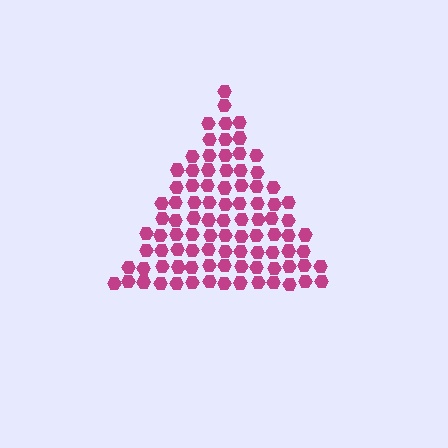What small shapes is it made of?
It is made of small hexagons.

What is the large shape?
The large shape is a triangle.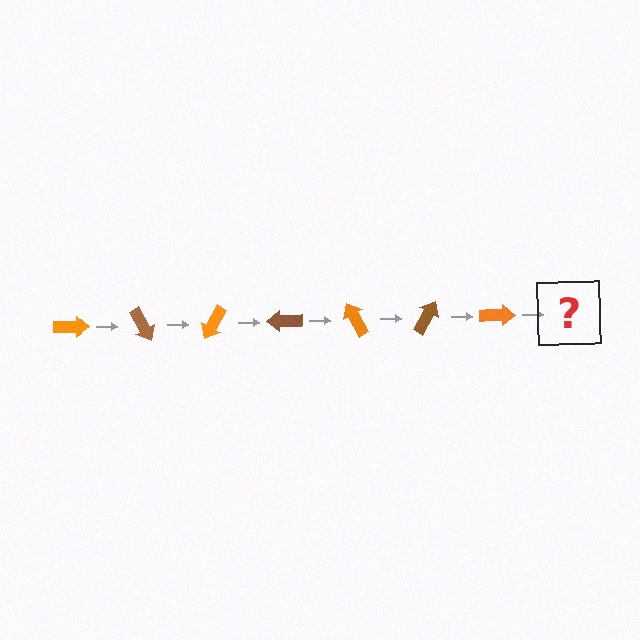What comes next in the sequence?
The next element should be a brown arrow, rotated 420 degrees from the start.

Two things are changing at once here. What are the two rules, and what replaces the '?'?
The two rules are that it rotates 60 degrees each step and the color cycles through orange and brown. The '?' should be a brown arrow, rotated 420 degrees from the start.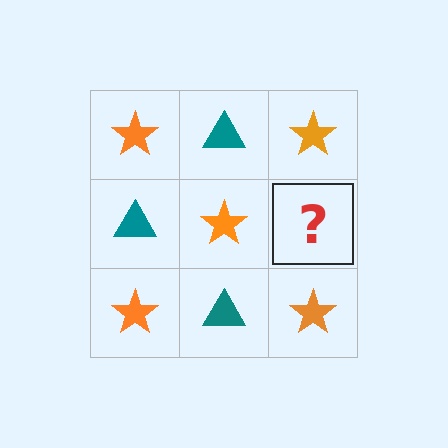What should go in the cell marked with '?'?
The missing cell should contain a teal triangle.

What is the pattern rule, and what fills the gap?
The rule is that it alternates orange star and teal triangle in a checkerboard pattern. The gap should be filled with a teal triangle.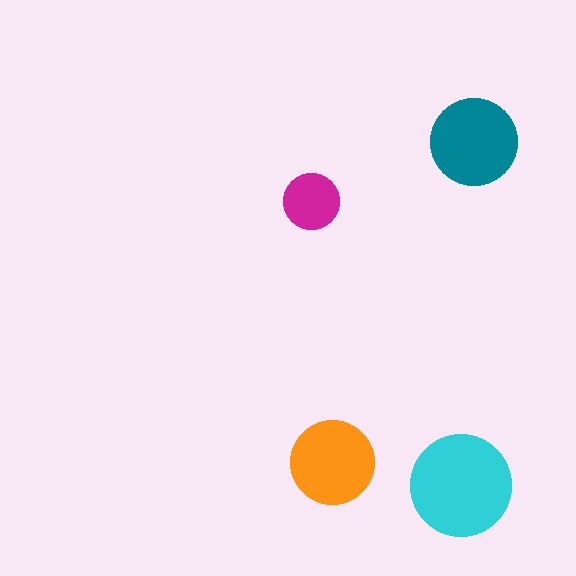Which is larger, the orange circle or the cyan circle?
The cyan one.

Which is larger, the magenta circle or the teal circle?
The teal one.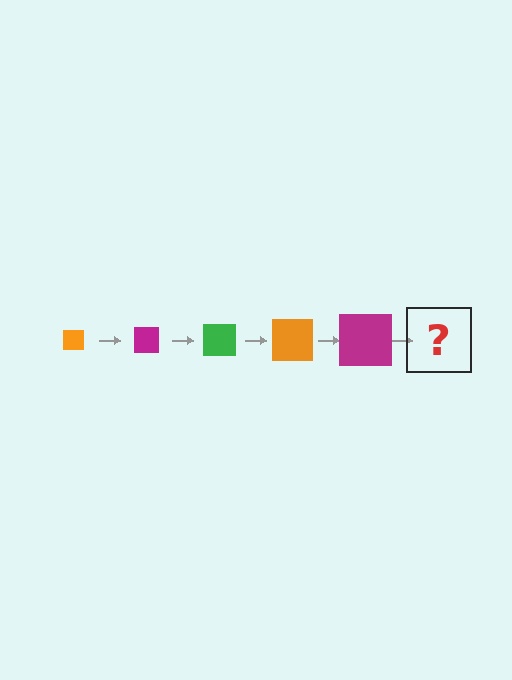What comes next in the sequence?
The next element should be a green square, larger than the previous one.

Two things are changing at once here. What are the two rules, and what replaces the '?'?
The two rules are that the square grows larger each step and the color cycles through orange, magenta, and green. The '?' should be a green square, larger than the previous one.